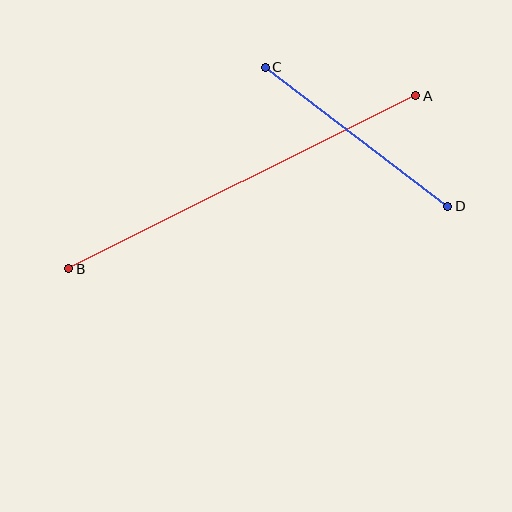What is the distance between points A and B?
The distance is approximately 388 pixels.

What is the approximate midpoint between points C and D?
The midpoint is at approximately (356, 137) pixels.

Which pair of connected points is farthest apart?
Points A and B are farthest apart.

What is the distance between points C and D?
The distance is approximately 230 pixels.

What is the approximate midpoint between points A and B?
The midpoint is at approximately (242, 182) pixels.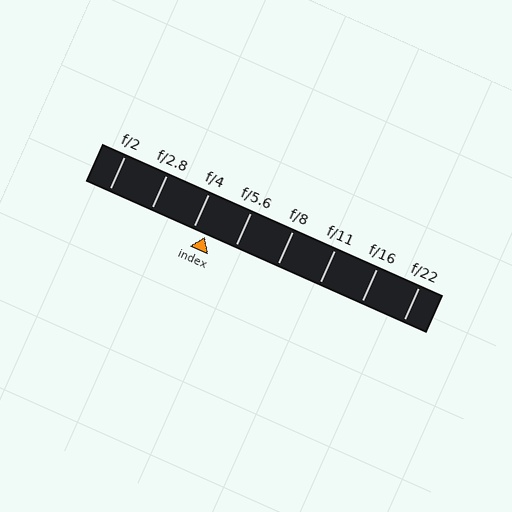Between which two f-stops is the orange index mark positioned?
The index mark is between f/4 and f/5.6.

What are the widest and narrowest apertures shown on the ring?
The widest aperture shown is f/2 and the narrowest is f/22.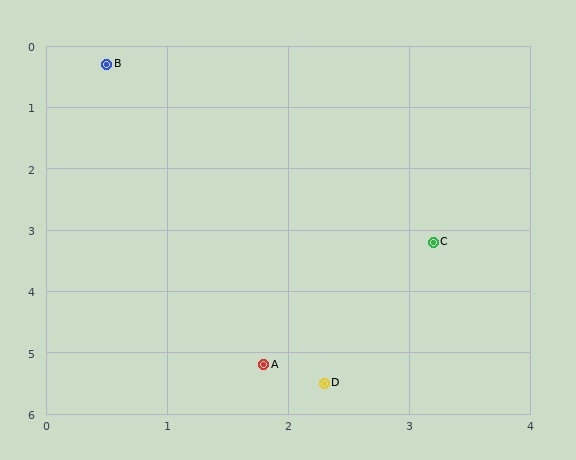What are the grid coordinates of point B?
Point B is at approximately (0.5, 0.3).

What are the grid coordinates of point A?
Point A is at approximately (1.8, 5.2).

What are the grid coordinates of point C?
Point C is at approximately (3.2, 3.2).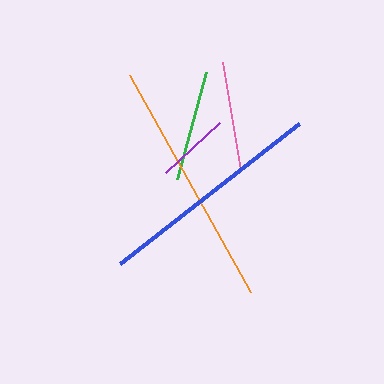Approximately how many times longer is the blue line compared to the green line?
The blue line is approximately 2.1 times the length of the green line.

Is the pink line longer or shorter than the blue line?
The blue line is longer than the pink line.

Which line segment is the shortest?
The purple line is the shortest at approximately 74 pixels.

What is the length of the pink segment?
The pink segment is approximately 110 pixels long.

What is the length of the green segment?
The green segment is approximately 110 pixels long.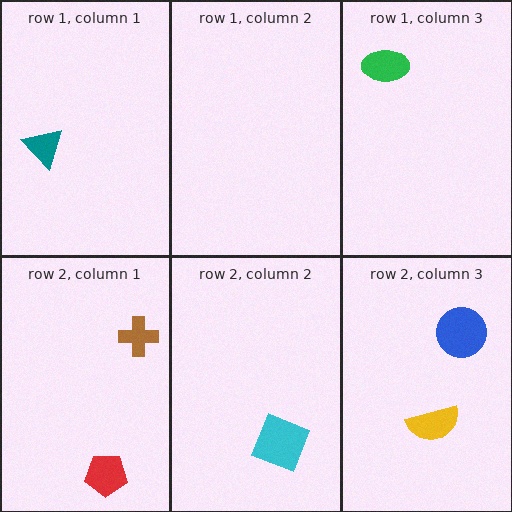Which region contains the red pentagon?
The row 2, column 1 region.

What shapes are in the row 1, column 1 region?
The teal triangle.